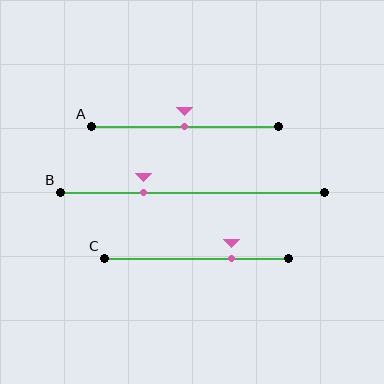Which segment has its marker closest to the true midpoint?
Segment A has its marker closest to the true midpoint.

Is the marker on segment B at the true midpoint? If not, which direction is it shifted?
No, the marker on segment B is shifted to the left by about 18% of the segment length.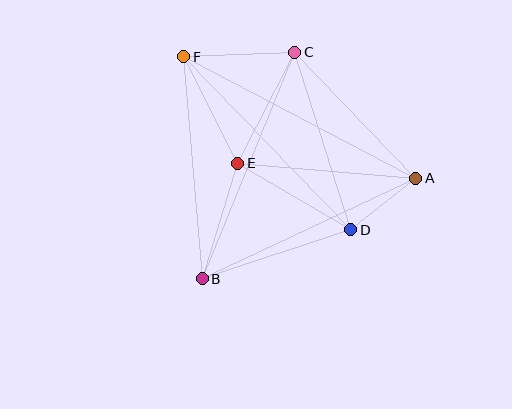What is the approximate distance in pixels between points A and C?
The distance between A and C is approximately 174 pixels.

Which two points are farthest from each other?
Points A and F are farthest from each other.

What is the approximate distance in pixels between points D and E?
The distance between D and E is approximately 131 pixels.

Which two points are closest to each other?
Points A and D are closest to each other.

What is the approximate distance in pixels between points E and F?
The distance between E and F is approximately 119 pixels.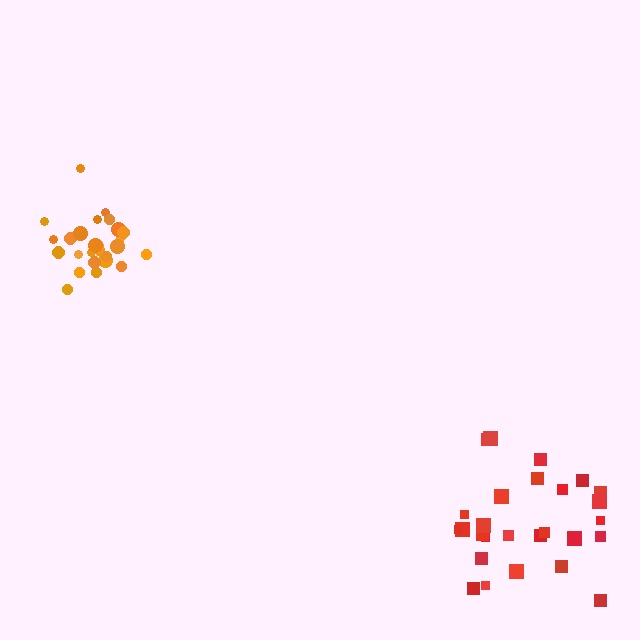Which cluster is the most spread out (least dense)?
Red.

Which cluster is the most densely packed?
Orange.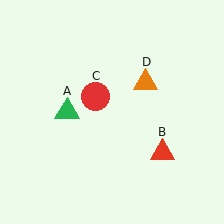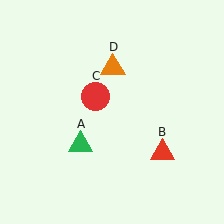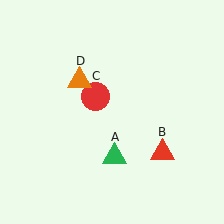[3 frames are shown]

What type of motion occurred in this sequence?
The green triangle (object A), orange triangle (object D) rotated counterclockwise around the center of the scene.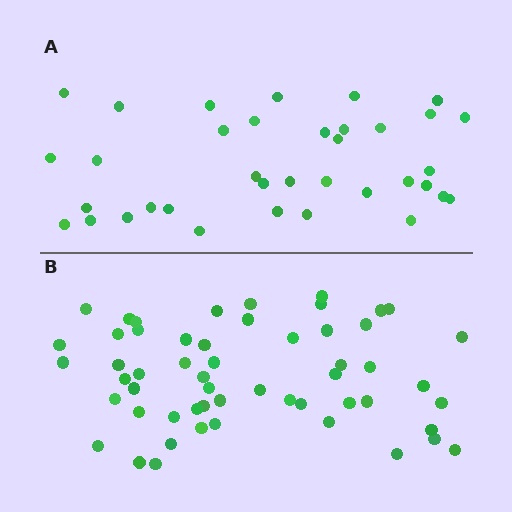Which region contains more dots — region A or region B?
Region B (the bottom region) has more dots.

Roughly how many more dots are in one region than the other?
Region B has approximately 20 more dots than region A.